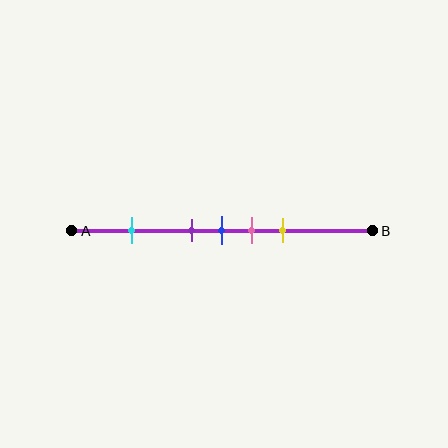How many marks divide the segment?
There are 5 marks dividing the segment.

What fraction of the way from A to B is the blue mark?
The blue mark is approximately 50% (0.5) of the way from A to B.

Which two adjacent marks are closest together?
The purple and blue marks are the closest adjacent pair.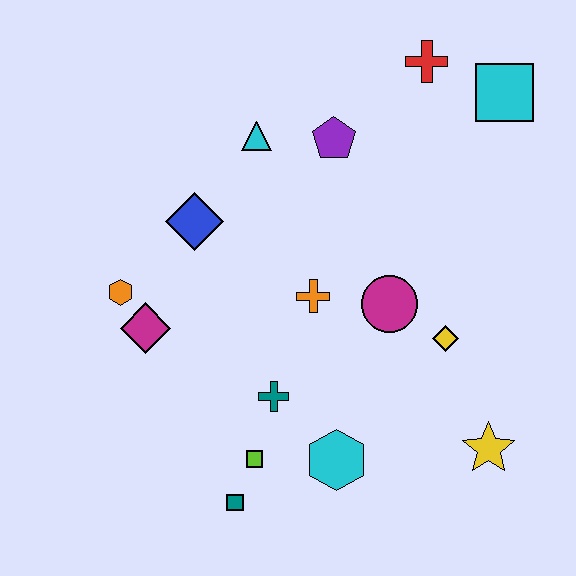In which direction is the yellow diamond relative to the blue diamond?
The yellow diamond is to the right of the blue diamond.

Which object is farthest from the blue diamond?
The yellow star is farthest from the blue diamond.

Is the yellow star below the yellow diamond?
Yes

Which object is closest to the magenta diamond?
The orange hexagon is closest to the magenta diamond.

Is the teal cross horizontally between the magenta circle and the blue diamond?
Yes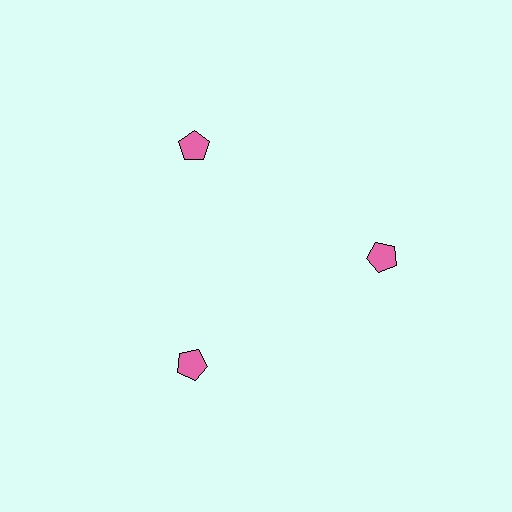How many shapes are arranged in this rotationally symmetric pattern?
There are 3 shapes, arranged in 3 groups of 1.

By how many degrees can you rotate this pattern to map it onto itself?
The pattern maps onto itself every 120 degrees of rotation.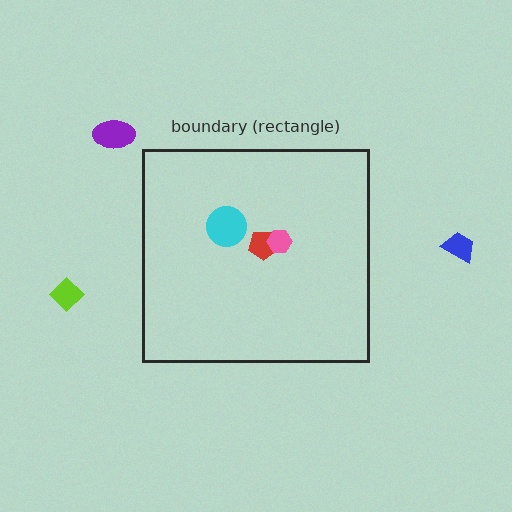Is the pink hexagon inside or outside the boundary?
Inside.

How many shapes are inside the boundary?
3 inside, 3 outside.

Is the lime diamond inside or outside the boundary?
Outside.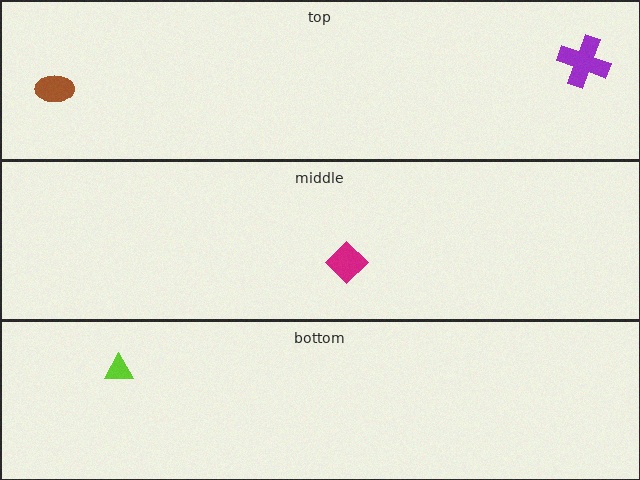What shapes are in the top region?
The purple cross, the brown ellipse.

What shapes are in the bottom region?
The lime triangle.